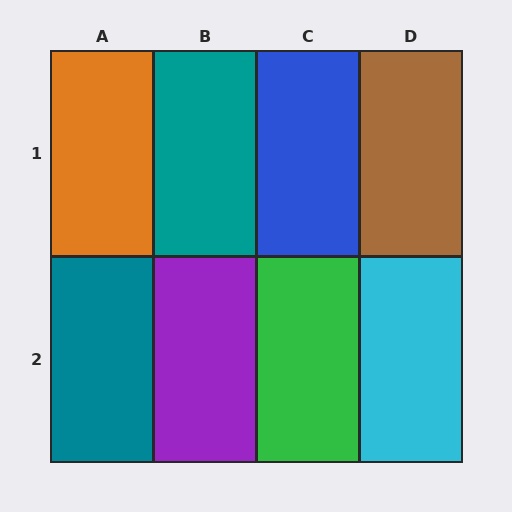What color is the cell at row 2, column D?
Cyan.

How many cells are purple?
1 cell is purple.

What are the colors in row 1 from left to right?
Orange, teal, blue, brown.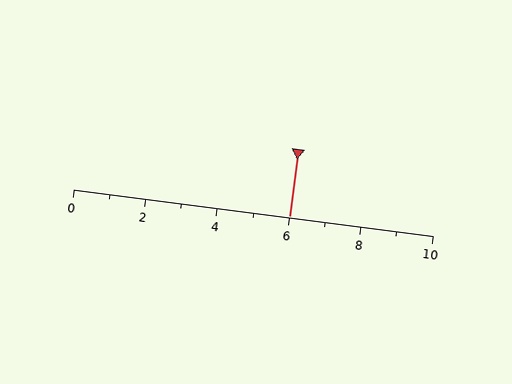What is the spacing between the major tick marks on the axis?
The major ticks are spaced 2 apart.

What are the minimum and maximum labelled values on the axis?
The axis runs from 0 to 10.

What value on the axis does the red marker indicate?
The marker indicates approximately 6.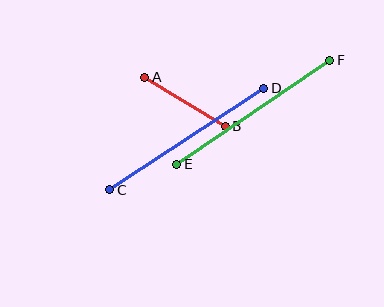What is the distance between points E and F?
The distance is approximately 185 pixels.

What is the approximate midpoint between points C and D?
The midpoint is at approximately (187, 139) pixels.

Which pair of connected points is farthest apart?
Points E and F are farthest apart.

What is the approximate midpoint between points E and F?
The midpoint is at approximately (253, 112) pixels.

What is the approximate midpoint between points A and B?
The midpoint is at approximately (185, 102) pixels.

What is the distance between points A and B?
The distance is approximately 94 pixels.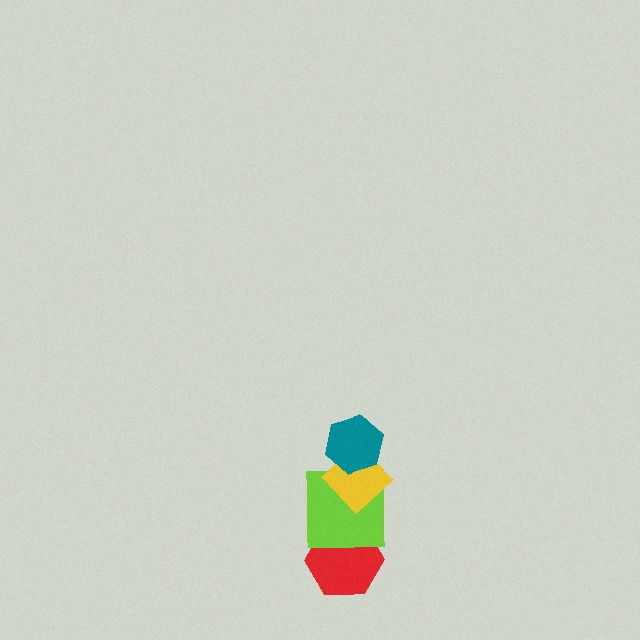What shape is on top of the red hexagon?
The lime square is on top of the red hexagon.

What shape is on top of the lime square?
The yellow diamond is on top of the lime square.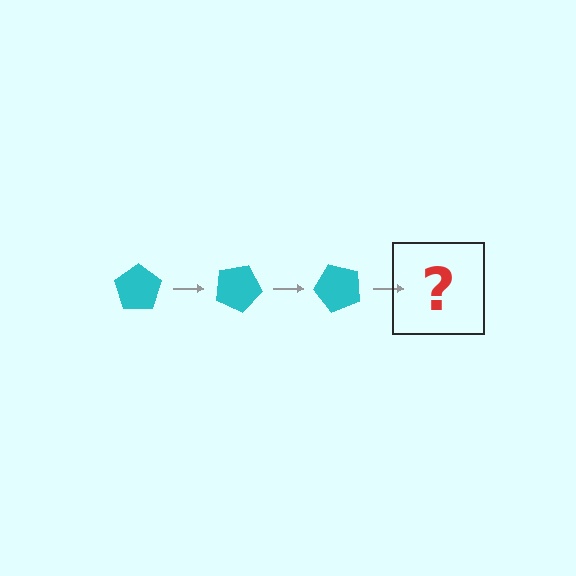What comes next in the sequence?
The next element should be a cyan pentagon rotated 75 degrees.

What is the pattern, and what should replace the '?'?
The pattern is that the pentagon rotates 25 degrees each step. The '?' should be a cyan pentagon rotated 75 degrees.